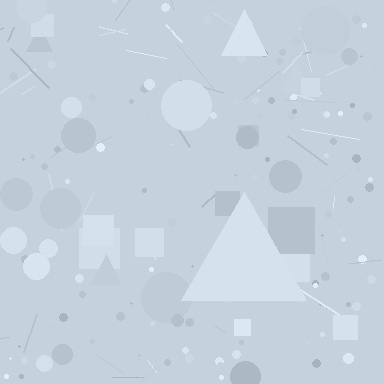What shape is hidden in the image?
A triangle is hidden in the image.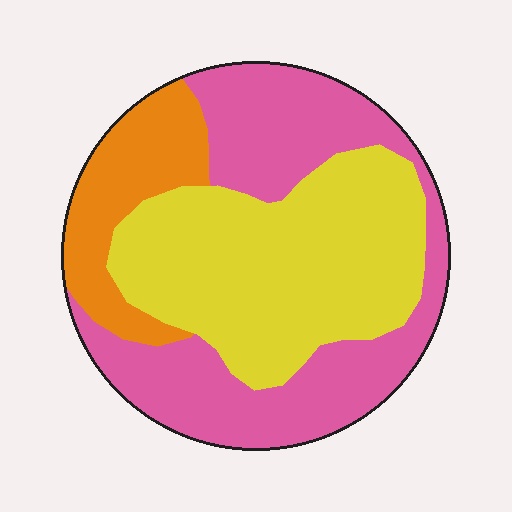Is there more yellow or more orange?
Yellow.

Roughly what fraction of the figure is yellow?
Yellow covers about 40% of the figure.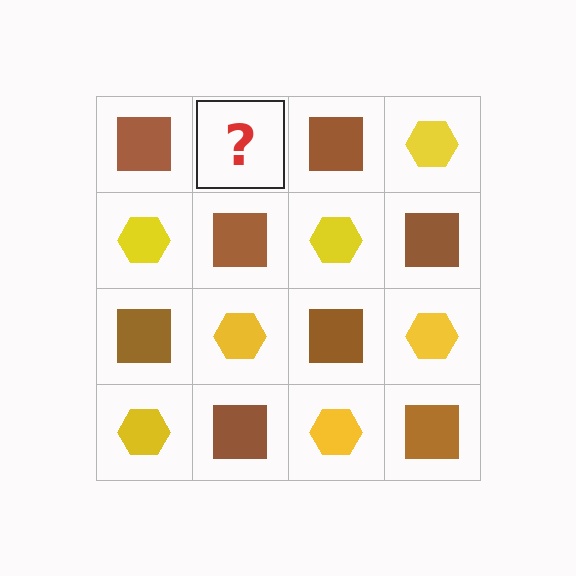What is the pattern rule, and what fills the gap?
The rule is that it alternates brown square and yellow hexagon in a checkerboard pattern. The gap should be filled with a yellow hexagon.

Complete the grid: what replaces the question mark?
The question mark should be replaced with a yellow hexagon.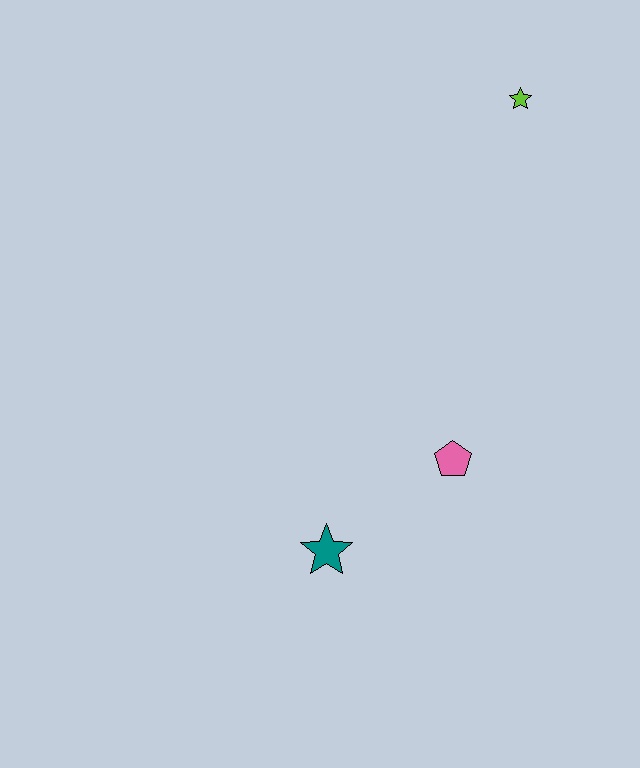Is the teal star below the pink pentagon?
Yes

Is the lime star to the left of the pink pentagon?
No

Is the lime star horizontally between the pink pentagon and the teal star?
No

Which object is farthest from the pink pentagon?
The lime star is farthest from the pink pentagon.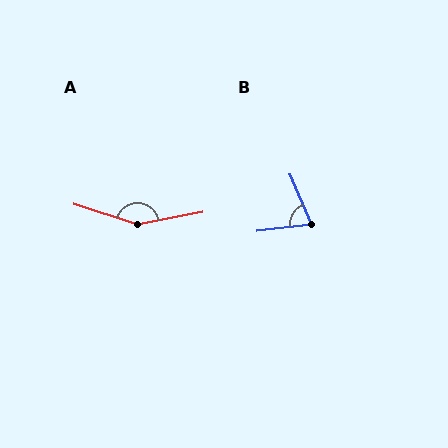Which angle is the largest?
A, at approximately 152 degrees.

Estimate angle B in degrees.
Approximately 74 degrees.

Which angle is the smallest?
B, at approximately 74 degrees.